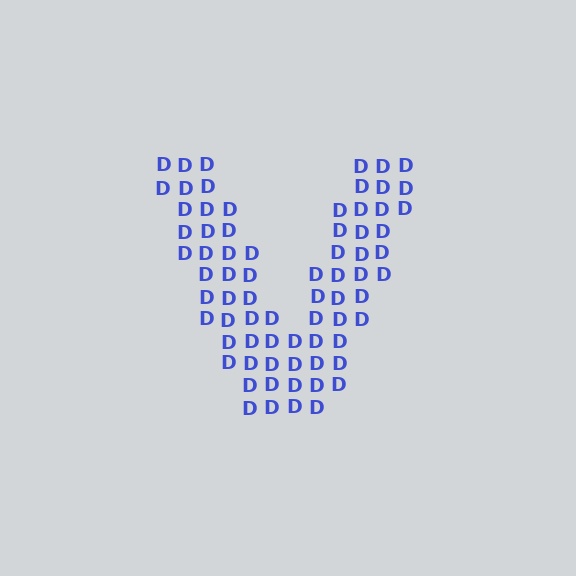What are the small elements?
The small elements are letter D's.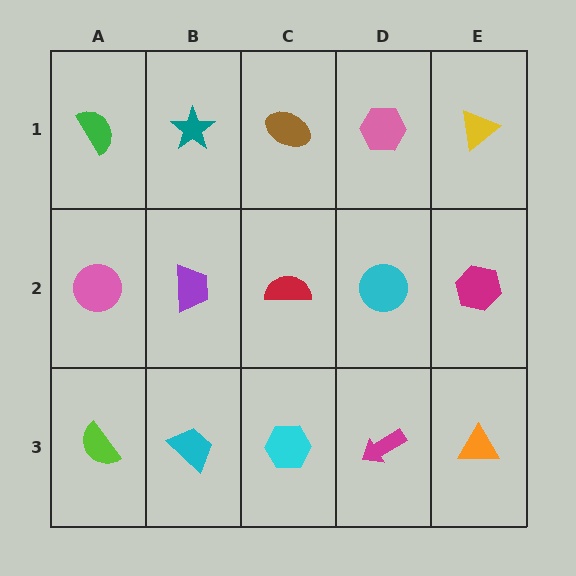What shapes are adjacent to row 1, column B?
A purple trapezoid (row 2, column B), a green semicircle (row 1, column A), a brown ellipse (row 1, column C).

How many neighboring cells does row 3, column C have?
3.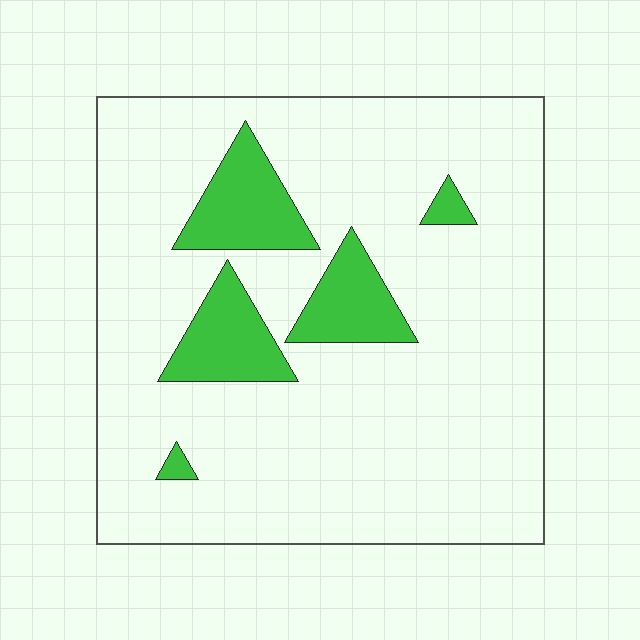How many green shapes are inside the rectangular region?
5.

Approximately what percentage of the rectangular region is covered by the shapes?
Approximately 15%.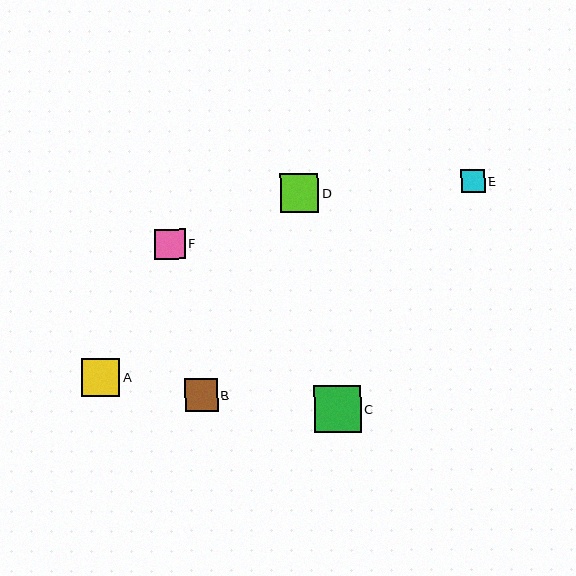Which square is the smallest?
Square E is the smallest with a size of approximately 24 pixels.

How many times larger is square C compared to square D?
Square C is approximately 1.2 times the size of square D.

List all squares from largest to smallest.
From largest to smallest: C, D, A, B, F, E.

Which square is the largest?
Square C is the largest with a size of approximately 46 pixels.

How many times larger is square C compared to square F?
Square C is approximately 1.5 times the size of square F.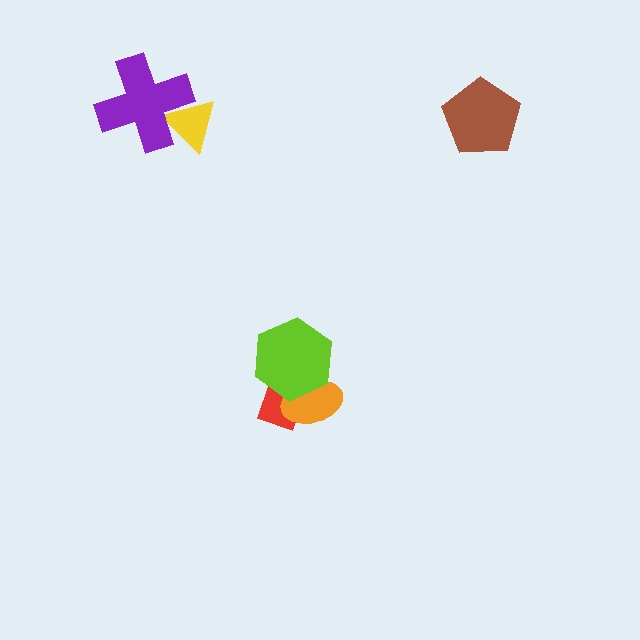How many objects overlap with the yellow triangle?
1 object overlaps with the yellow triangle.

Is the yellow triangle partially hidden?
Yes, it is partially covered by another shape.